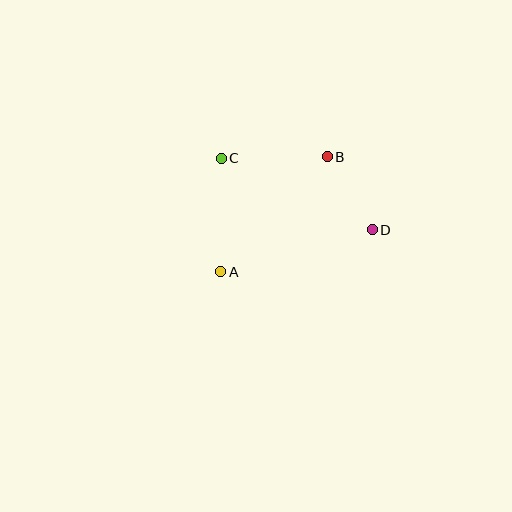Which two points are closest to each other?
Points B and D are closest to each other.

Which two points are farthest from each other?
Points C and D are farthest from each other.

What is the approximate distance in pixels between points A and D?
The distance between A and D is approximately 157 pixels.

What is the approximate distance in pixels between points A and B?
The distance between A and B is approximately 157 pixels.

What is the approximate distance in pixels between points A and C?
The distance between A and C is approximately 113 pixels.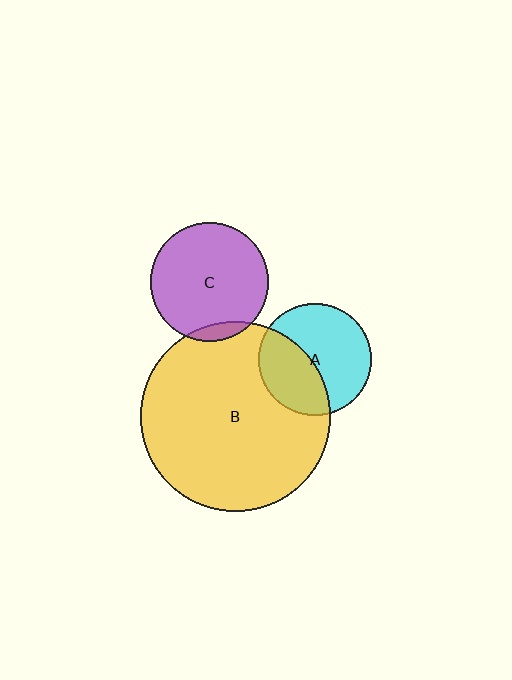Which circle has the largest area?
Circle B (yellow).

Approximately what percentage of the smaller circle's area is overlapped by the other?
Approximately 5%.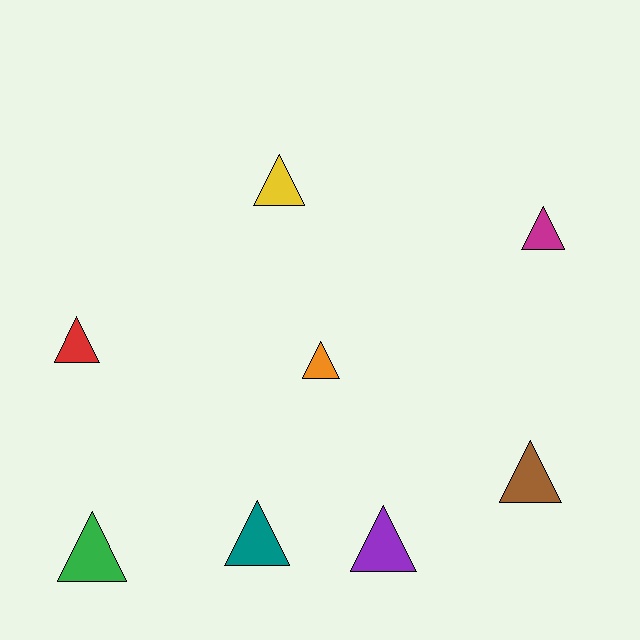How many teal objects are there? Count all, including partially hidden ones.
There is 1 teal object.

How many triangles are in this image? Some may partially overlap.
There are 8 triangles.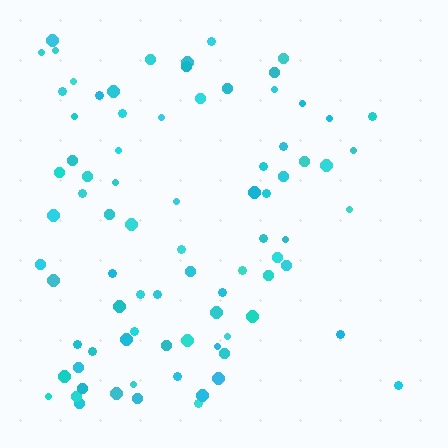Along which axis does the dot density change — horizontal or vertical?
Horizontal.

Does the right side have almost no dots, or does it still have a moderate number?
Still a moderate number, just noticeably fewer than the left.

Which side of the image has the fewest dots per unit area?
The right.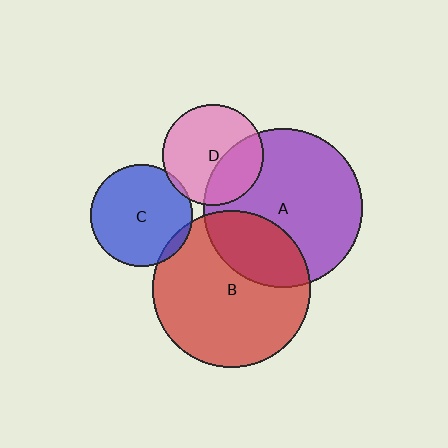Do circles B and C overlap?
Yes.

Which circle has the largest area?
Circle A (purple).